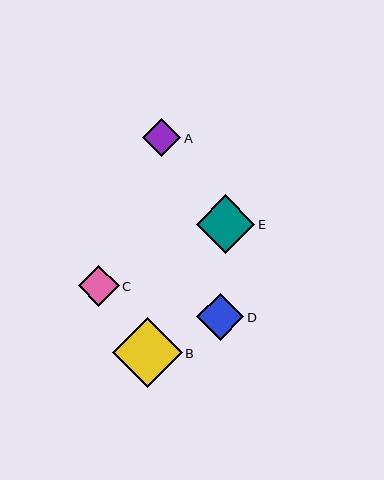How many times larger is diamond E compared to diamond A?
Diamond E is approximately 1.5 times the size of diamond A.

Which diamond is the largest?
Diamond B is the largest with a size of approximately 70 pixels.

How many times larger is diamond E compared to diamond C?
Diamond E is approximately 1.4 times the size of diamond C.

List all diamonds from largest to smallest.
From largest to smallest: B, E, D, C, A.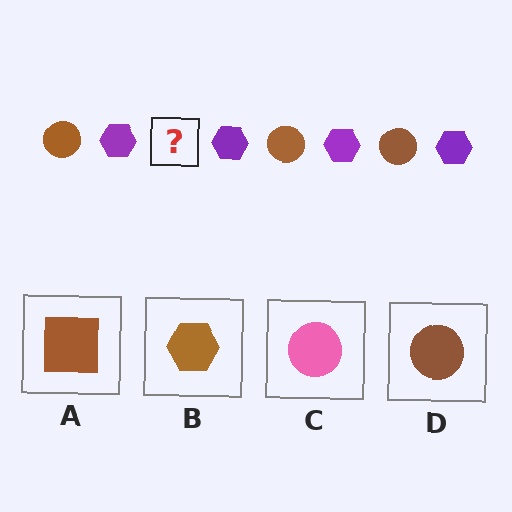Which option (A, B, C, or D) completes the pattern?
D.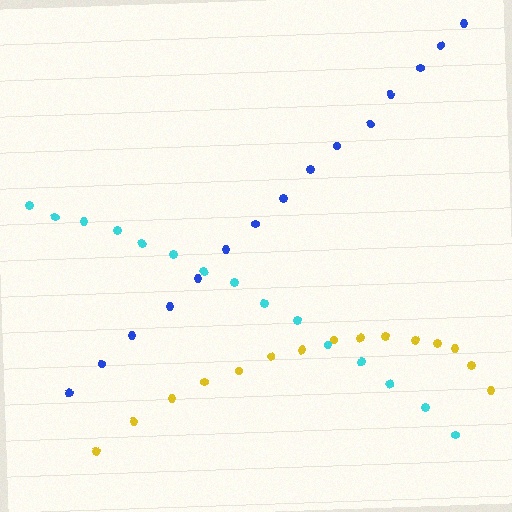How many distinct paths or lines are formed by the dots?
There are 3 distinct paths.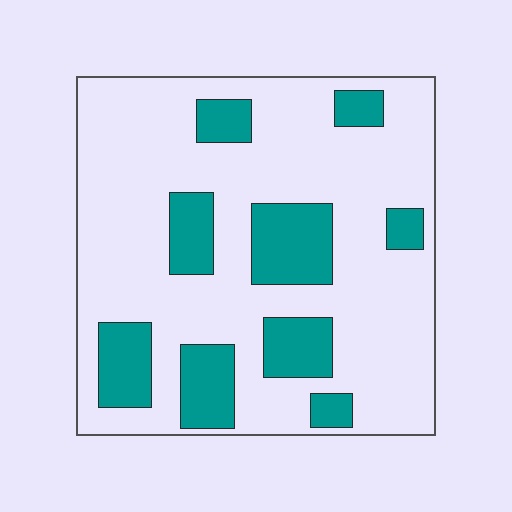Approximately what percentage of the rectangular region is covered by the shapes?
Approximately 25%.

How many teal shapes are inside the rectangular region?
9.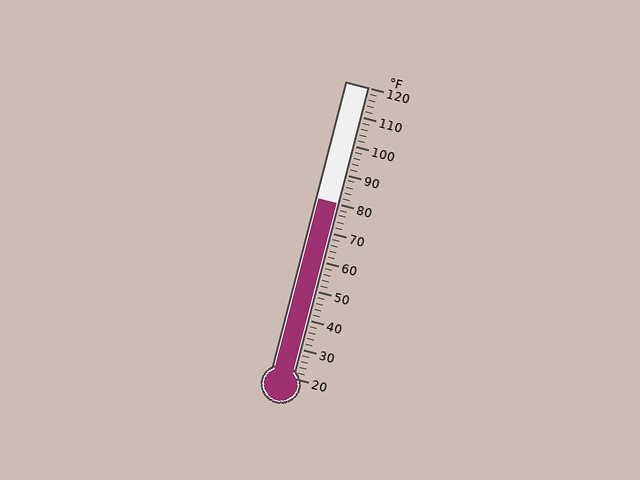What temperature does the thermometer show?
The thermometer shows approximately 80°F.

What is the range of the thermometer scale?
The thermometer scale ranges from 20°F to 120°F.